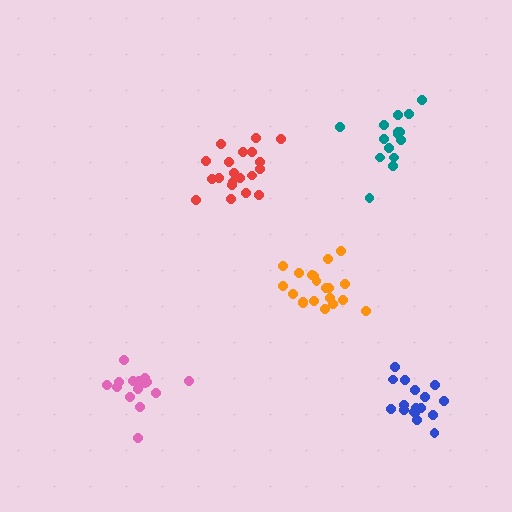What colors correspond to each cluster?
The clusters are colored: red, pink, teal, blue, orange.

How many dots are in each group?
Group 1: 20 dots, Group 2: 16 dots, Group 3: 16 dots, Group 4: 17 dots, Group 5: 20 dots (89 total).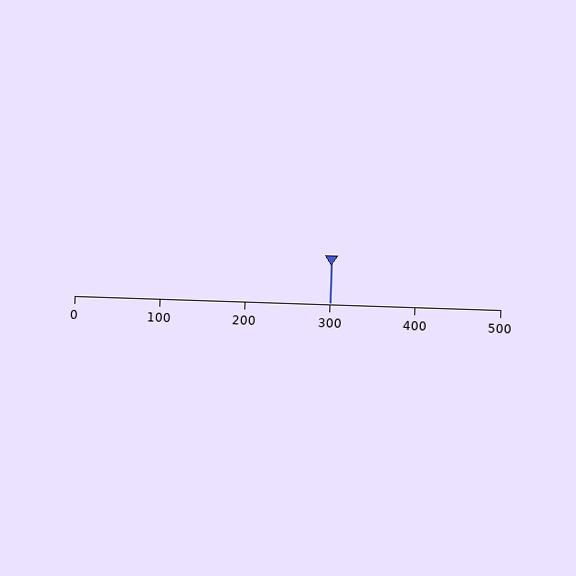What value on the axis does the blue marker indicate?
The marker indicates approximately 300.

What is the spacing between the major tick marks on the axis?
The major ticks are spaced 100 apart.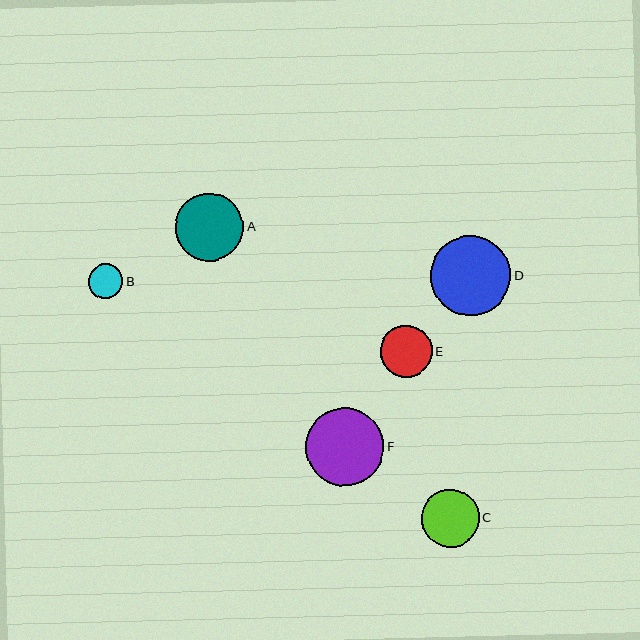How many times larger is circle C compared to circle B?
Circle C is approximately 1.7 times the size of circle B.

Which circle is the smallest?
Circle B is the smallest with a size of approximately 34 pixels.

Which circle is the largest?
Circle D is the largest with a size of approximately 80 pixels.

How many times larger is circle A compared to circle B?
Circle A is approximately 2.0 times the size of circle B.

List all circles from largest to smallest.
From largest to smallest: D, F, A, C, E, B.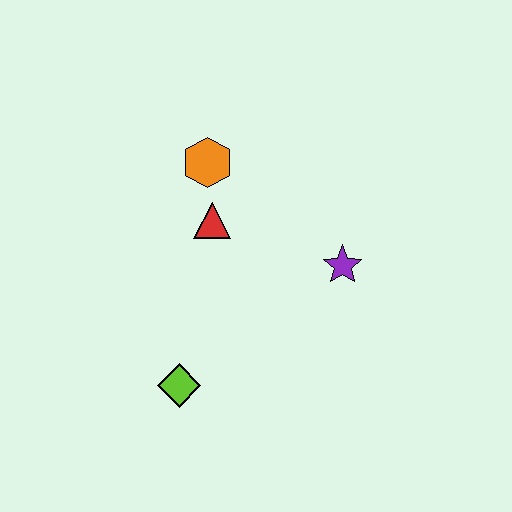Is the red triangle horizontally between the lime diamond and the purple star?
Yes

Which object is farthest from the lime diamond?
The orange hexagon is farthest from the lime diamond.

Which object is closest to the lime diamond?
The red triangle is closest to the lime diamond.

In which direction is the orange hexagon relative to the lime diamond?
The orange hexagon is above the lime diamond.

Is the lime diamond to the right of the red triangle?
No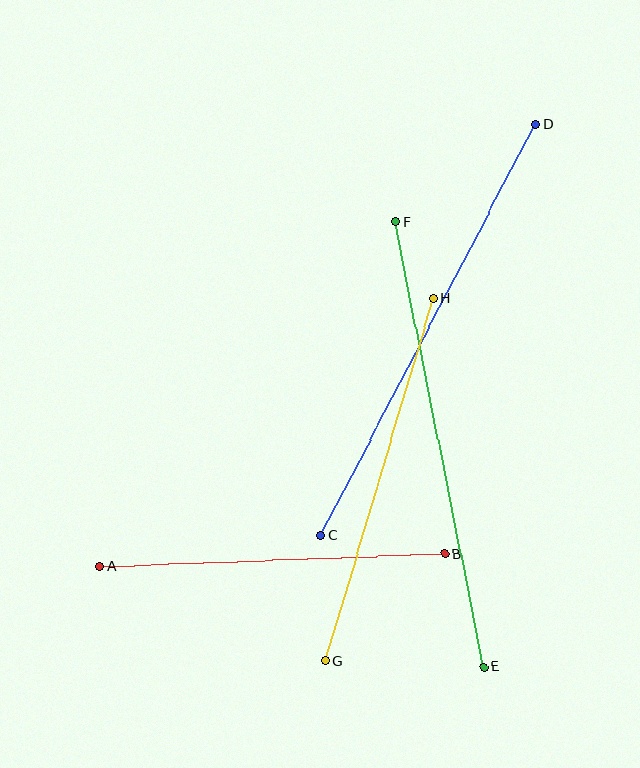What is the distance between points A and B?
The distance is approximately 346 pixels.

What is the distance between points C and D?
The distance is approximately 463 pixels.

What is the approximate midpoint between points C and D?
The midpoint is at approximately (428, 330) pixels.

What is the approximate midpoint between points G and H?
The midpoint is at approximately (380, 480) pixels.